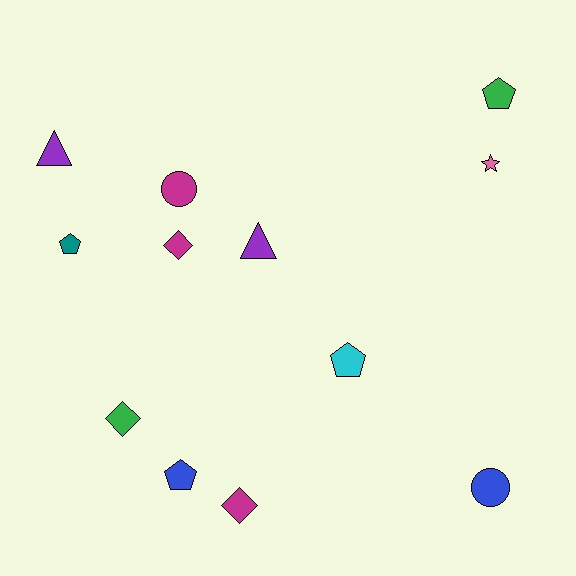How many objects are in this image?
There are 12 objects.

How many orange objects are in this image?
There are no orange objects.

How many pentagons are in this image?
There are 4 pentagons.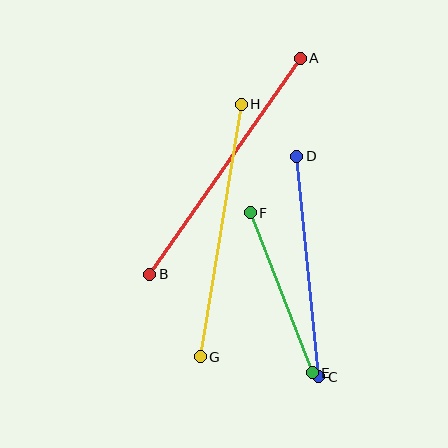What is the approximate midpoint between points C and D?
The midpoint is at approximately (308, 267) pixels.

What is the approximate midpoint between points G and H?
The midpoint is at approximately (221, 231) pixels.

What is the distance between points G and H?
The distance is approximately 256 pixels.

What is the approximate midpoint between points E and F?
The midpoint is at approximately (281, 293) pixels.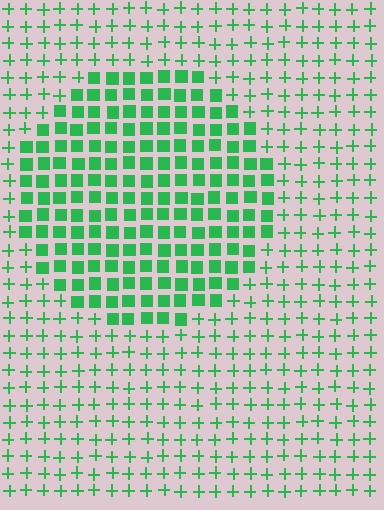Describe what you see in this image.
The image is filled with small green elements arranged in a uniform grid. A circle-shaped region contains squares, while the surrounding area contains plus signs. The boundary is defined purely by the change in element shape.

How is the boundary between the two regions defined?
The boundary is defined by a change in element shape: squares inside vs. plus signs outside. All elements share the same color and spacing.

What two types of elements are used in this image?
The image uses squares inside the circle region and plus signs outside it.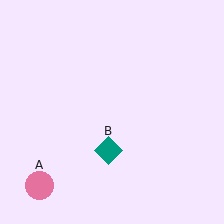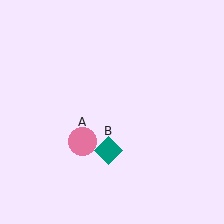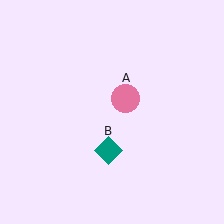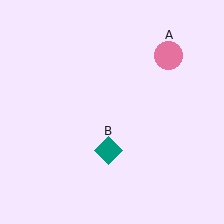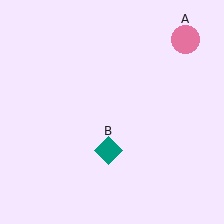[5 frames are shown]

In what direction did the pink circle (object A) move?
The pink circle (object A) moved up and to the right.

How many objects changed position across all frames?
1 object changed position: pink circle (object A).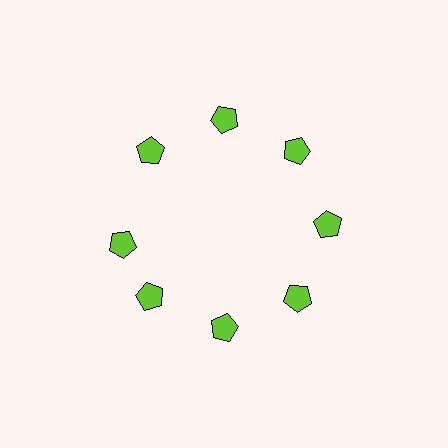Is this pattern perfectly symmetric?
No. The 8 lime pentagons are arranged in a ring, but one element near the 9 o'clock position is rotated out of alignment along the ring, breaking the 8-fold rotational symmetry.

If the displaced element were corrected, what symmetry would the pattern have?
It would have 8-fold rotational symmetry — the pattern would map onto itself every 45 degrees.